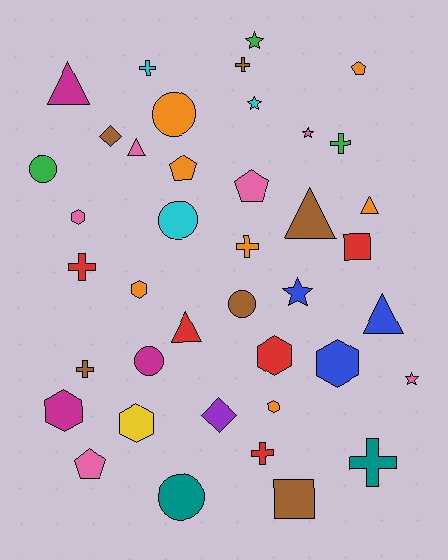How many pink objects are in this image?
There are 6 pink objects.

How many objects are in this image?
There are 40 objects.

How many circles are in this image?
There are 6 circles.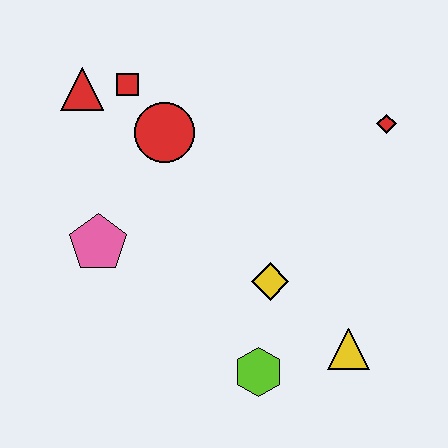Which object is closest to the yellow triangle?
The lime hexagon is closest to the yellow triangle.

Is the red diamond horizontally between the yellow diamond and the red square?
No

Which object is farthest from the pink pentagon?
The red diamond is farthest from the pink pentagon.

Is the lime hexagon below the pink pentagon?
Yes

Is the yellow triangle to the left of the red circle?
No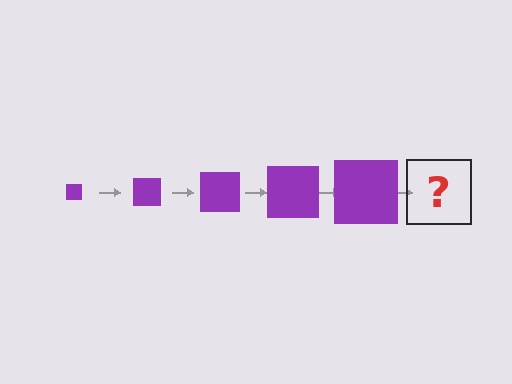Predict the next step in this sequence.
The next step is a purple square, larger than the previous one.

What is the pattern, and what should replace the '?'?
The pattern is that the square gets progressively larger each step. The '?' should be a purple square, larger than the previous one.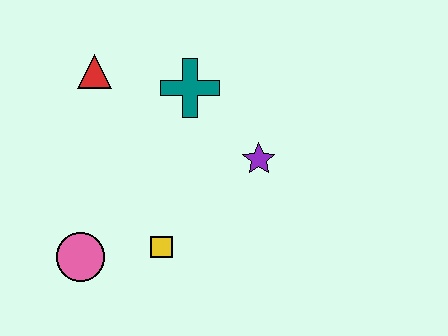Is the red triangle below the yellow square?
No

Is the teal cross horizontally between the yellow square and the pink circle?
No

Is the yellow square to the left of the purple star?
Yes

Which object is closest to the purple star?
The teal cross is closest to the purple star.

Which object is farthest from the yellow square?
The red triangle is farthest from the yellow square.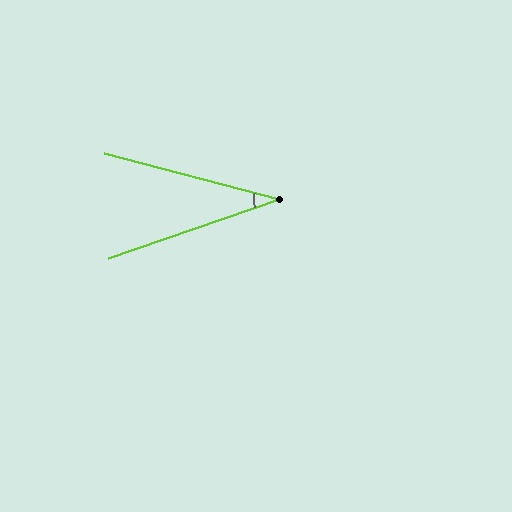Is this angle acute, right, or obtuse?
It is acute.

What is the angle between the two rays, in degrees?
Approximately 34 degrees.